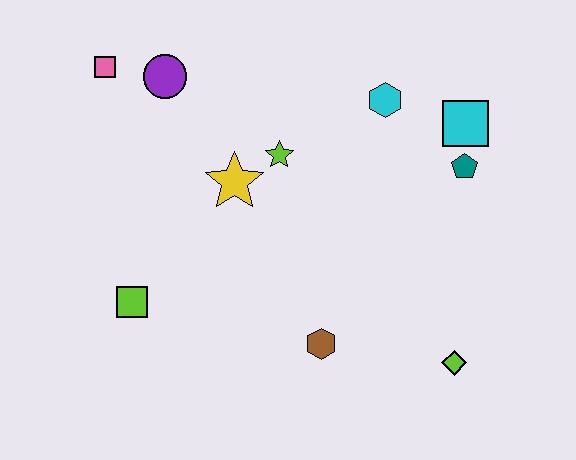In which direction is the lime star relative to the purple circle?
The lime star is to the right of the purple circle.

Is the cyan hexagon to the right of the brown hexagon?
Yes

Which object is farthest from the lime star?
The lime diamond is farthest from the lime star.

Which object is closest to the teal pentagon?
The cyan square is closest to the teal pentagon.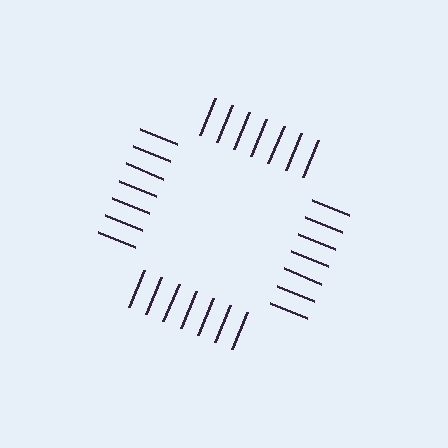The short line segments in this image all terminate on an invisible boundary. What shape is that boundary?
An illusory square — the line segments terminate on its edges but no continuous stroke is drawn.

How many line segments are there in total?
28 — 7 along each of the 4 edges.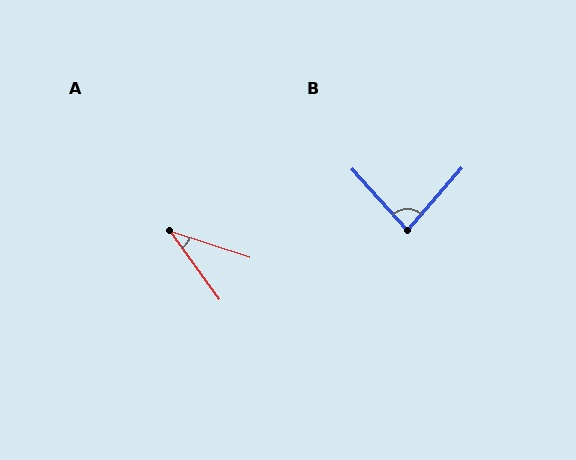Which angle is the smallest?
A, at approximately 35 degrees.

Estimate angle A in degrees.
Approximately 35 degrees.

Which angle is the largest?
B, at approximately 83 degrees.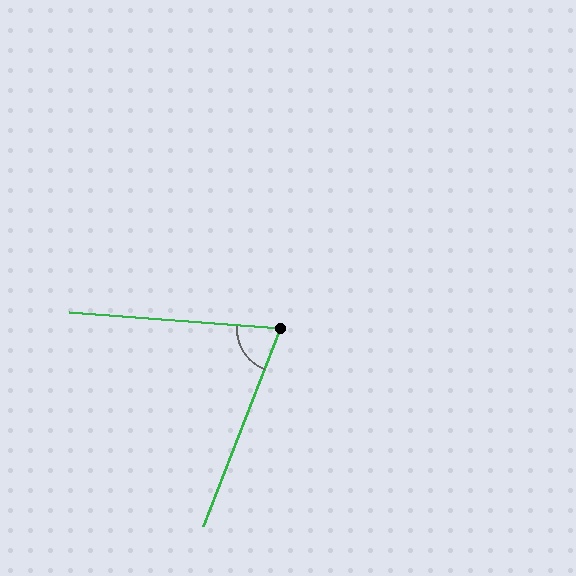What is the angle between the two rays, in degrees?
Approximately 73 degrees.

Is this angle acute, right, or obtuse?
It is acute.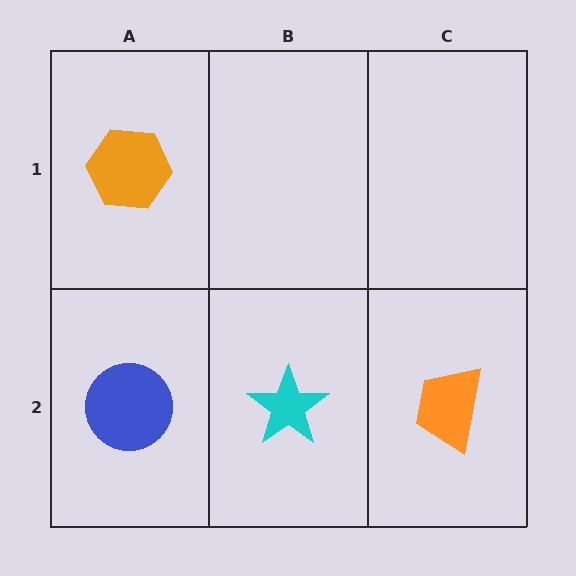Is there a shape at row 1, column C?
No, that cell is empty.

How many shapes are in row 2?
3 shapes.